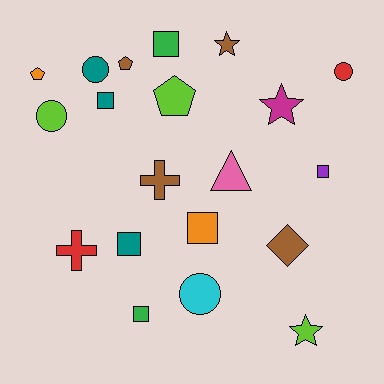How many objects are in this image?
There are 20 objects.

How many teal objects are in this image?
There are 3 teal objects.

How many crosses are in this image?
There are 2 crosses.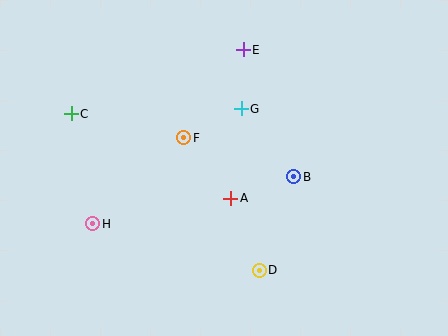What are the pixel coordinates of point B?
Point B is at (294, 177).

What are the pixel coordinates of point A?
Point A is at (231, 198).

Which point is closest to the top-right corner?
Point E is closest to the top-right corner.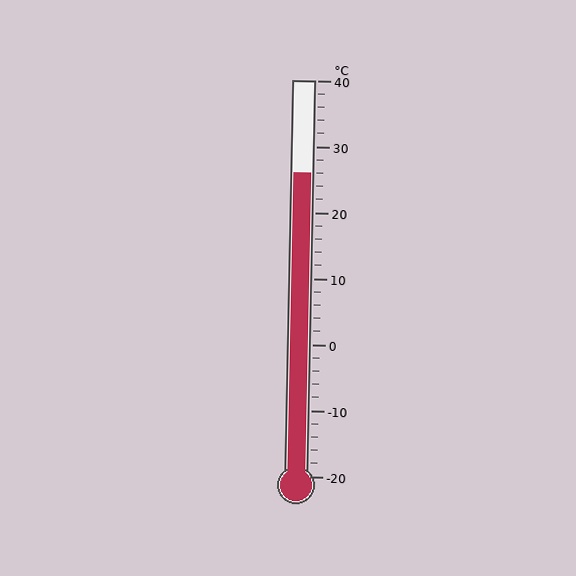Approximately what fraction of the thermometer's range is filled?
The thermometer is filled to approximately 75% of its range.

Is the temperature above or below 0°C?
The temperature is above 0°C.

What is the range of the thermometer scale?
The thermometer scale ranges from -20°C to 40°C.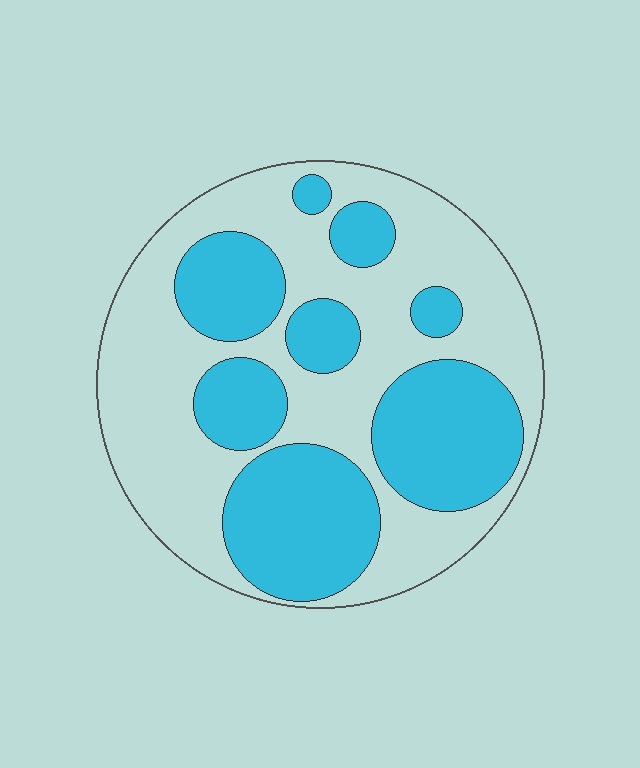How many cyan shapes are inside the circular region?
8.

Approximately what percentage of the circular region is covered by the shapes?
Approximately 40%.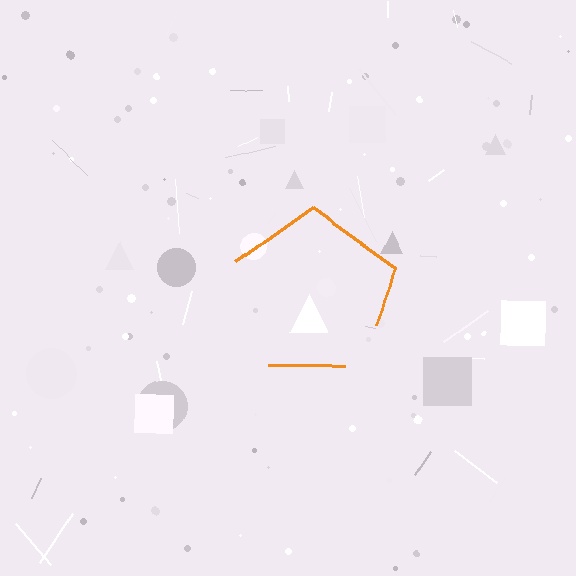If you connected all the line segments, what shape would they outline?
They would outline a pentagon.